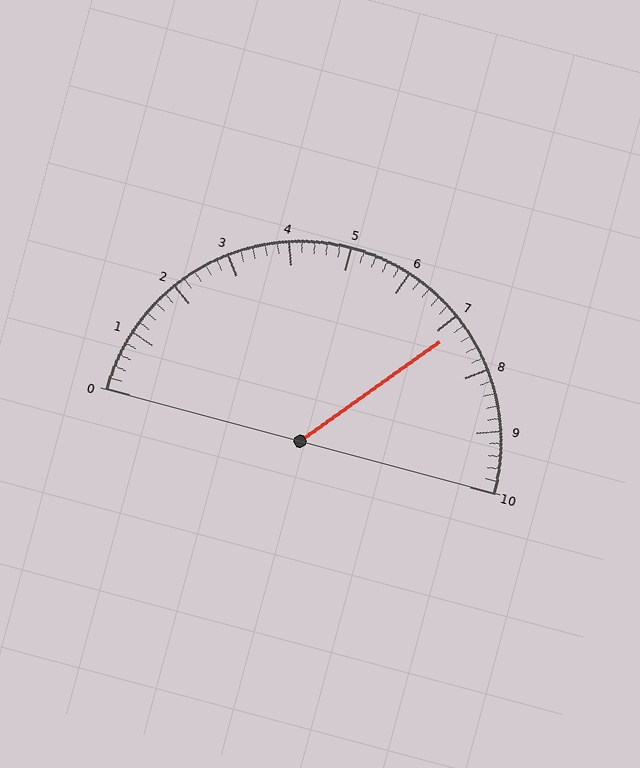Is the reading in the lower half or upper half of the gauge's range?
The reading is in the upper half of the range (0 to 10).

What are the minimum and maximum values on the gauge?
The gauge ranges from 0 to 10.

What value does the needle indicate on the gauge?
The needle indicates approximately 7.2.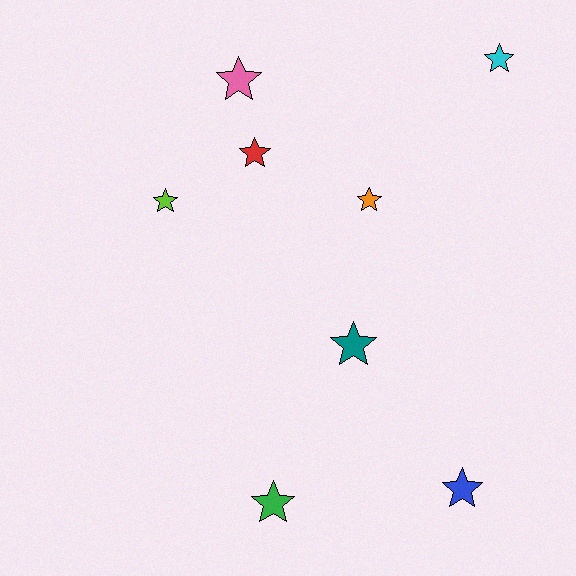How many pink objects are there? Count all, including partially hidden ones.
There is 1 pink object.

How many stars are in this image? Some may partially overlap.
There are 8 stars.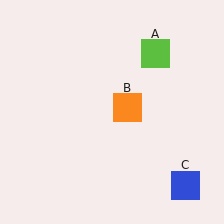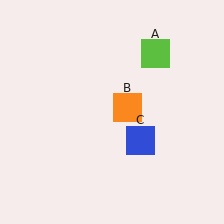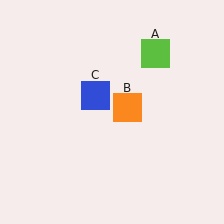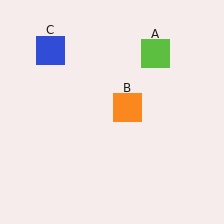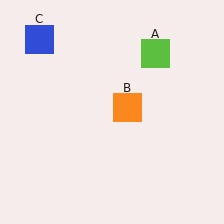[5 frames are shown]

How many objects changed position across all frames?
1 object changed position: blue square (object C).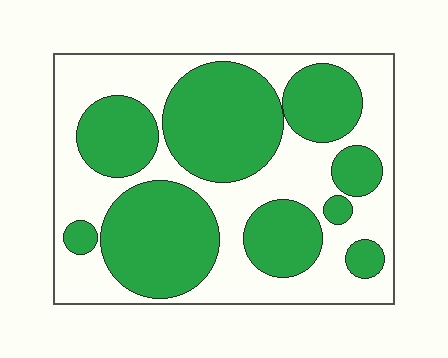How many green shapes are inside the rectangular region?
9.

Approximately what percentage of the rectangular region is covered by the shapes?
Approximately 50%.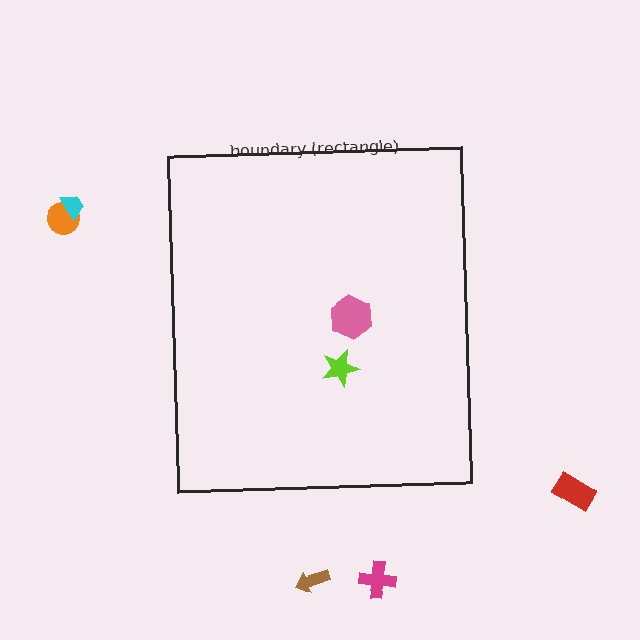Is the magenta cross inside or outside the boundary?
Outside.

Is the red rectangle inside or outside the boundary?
Outside.